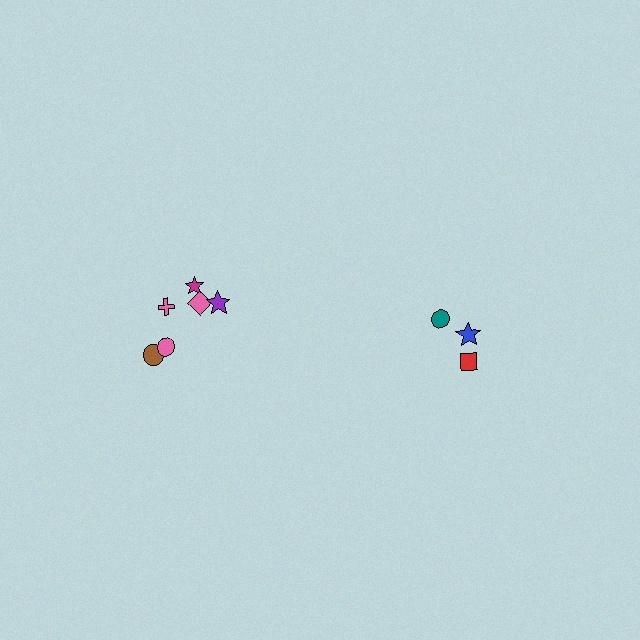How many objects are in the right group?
There are 3 objects.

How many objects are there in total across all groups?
There are 9 objects.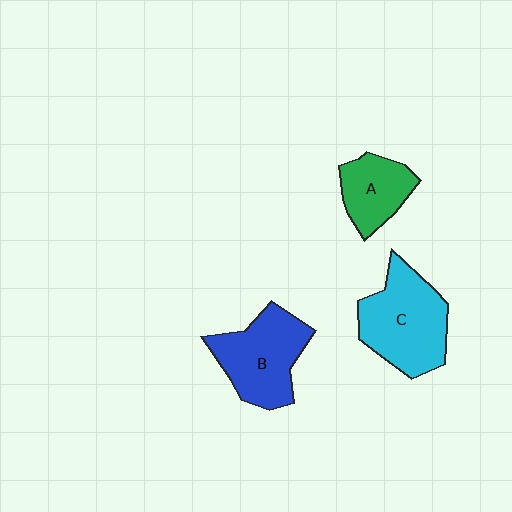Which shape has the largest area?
Shape C (cyan).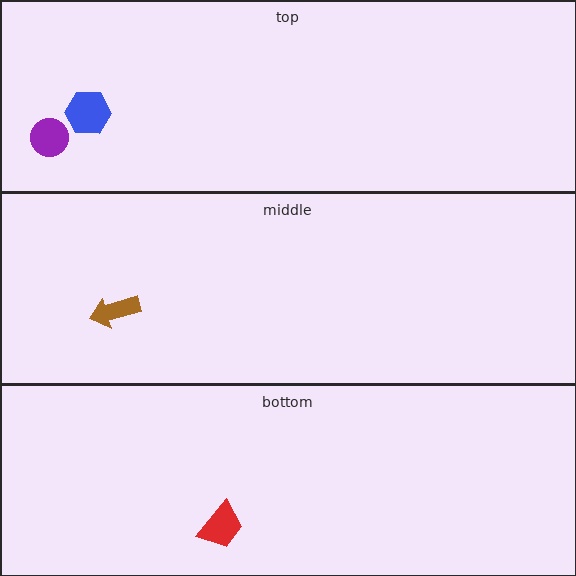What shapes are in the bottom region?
The red trapezoid.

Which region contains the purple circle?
The top region.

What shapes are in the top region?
The purple circle, the blue hexagon.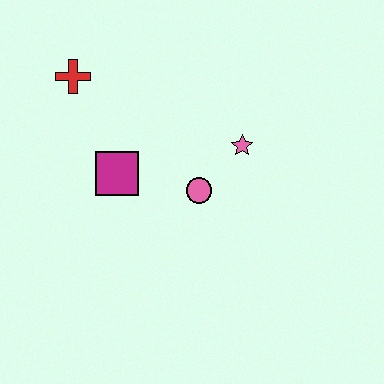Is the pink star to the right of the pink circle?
Yes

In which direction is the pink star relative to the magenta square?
The pink star is to the right of the magenta square.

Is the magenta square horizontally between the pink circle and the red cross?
Yes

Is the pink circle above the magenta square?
No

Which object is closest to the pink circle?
The pink star is closest to the pink circle.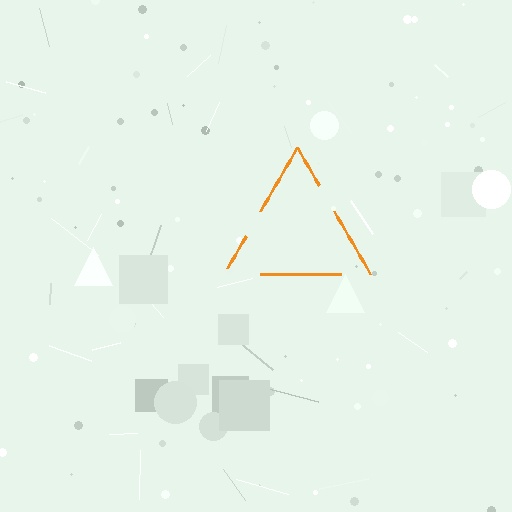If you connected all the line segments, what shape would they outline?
They would outline a triangle.